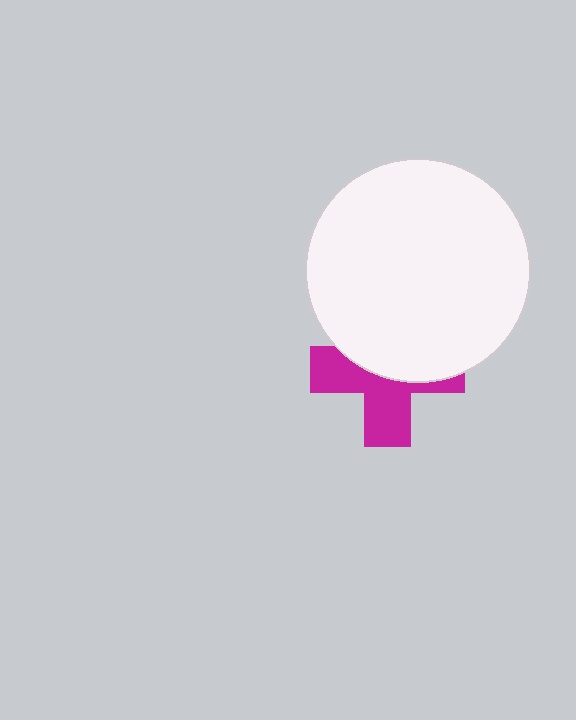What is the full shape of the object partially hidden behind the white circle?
The partially hidden object is a magenta cross.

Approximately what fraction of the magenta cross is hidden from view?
Roughly 51% of the magenta cross is hidden behind the white circle.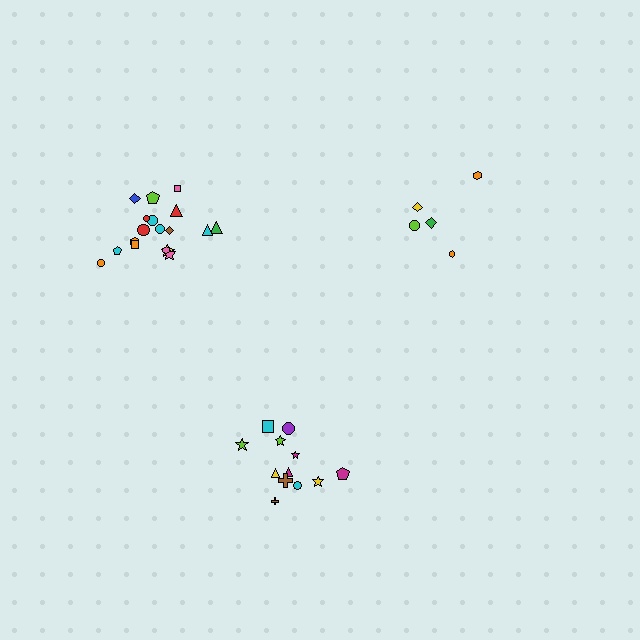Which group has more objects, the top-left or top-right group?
The top-left group.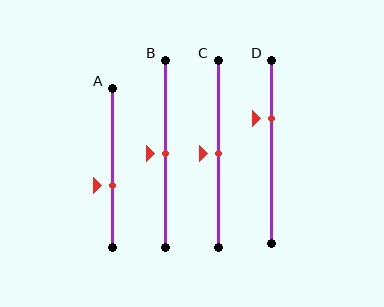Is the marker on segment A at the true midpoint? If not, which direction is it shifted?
No, the marker on segment A is shifted downward by about 11% of the segment length.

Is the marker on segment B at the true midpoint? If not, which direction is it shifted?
Yes, the marker on segment B is at the true midpoint.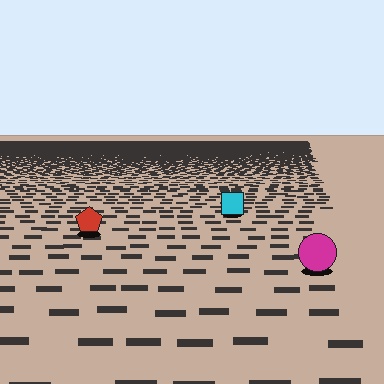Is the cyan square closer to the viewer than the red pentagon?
No. The red pentagon is closer — you can tell from the texture gradient: the ground texture is coarser near it.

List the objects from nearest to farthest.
From nearest to farthest: the magenta circle, the red pentagon, the cyan square.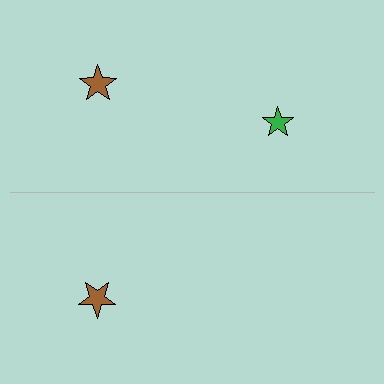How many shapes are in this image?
There are 3 shapes in this image.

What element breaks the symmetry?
A green star is missing from the bottom side.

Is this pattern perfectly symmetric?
No, the pattern is not perfectly symmetric. A green star is missing from the bottom side.